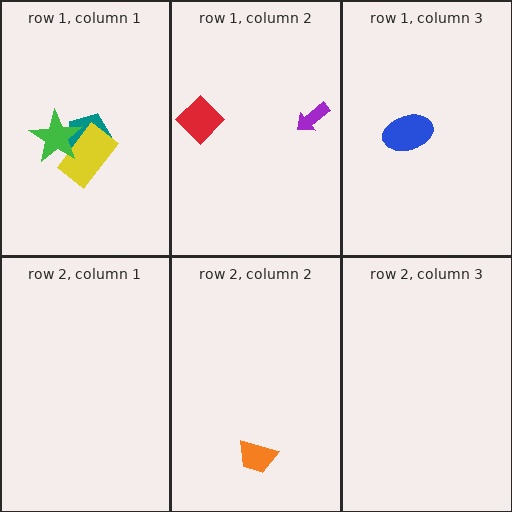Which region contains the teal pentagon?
The row 1, column 1 region.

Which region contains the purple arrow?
The row 1, column 2 region.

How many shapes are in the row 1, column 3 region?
1.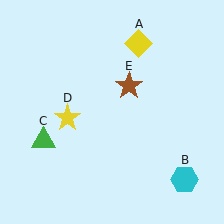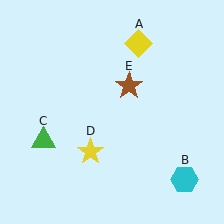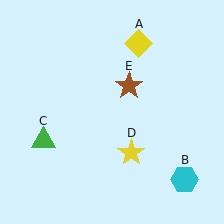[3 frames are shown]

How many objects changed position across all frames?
1 object changed position: yellow star (object D).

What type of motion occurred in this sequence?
The yellow star (object D) rotated counterclockwise around the center of the scene.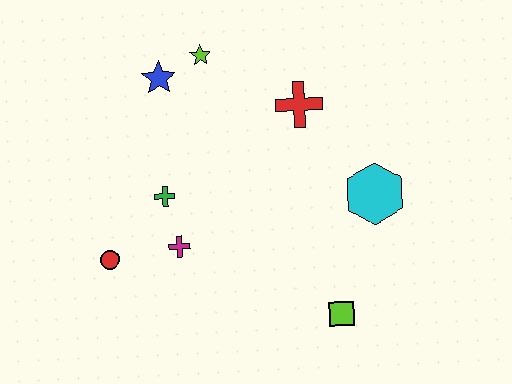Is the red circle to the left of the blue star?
Yes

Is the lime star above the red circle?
Yes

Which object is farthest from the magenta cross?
The cyan hexagon is farthest from the magenta cross.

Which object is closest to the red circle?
The magenta cross is closest to the red circle.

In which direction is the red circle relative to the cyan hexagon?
The red circle is to the left of the cyan hexagon.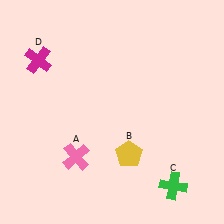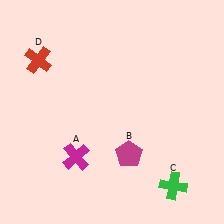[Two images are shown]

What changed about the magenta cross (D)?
In Image 1, D is magenta. In Image 2, it changed to red.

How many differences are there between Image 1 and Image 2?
There are 3 differences between the two images.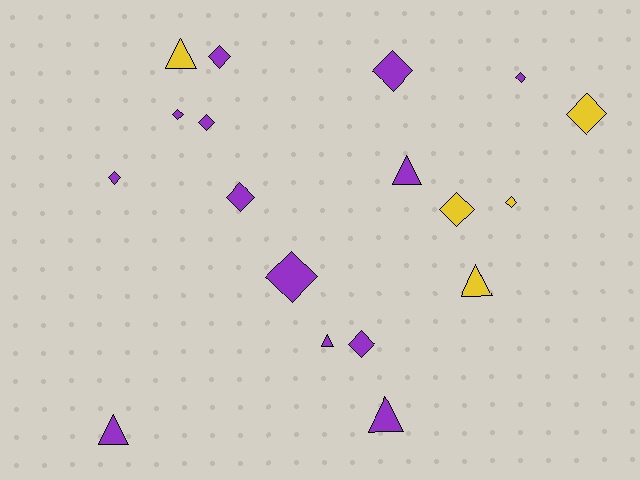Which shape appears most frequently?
Diamond, with 12 objects.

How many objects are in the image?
There are 18 objects.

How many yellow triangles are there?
There are 2 yellow triangles.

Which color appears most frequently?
Purple, with 13 objects.